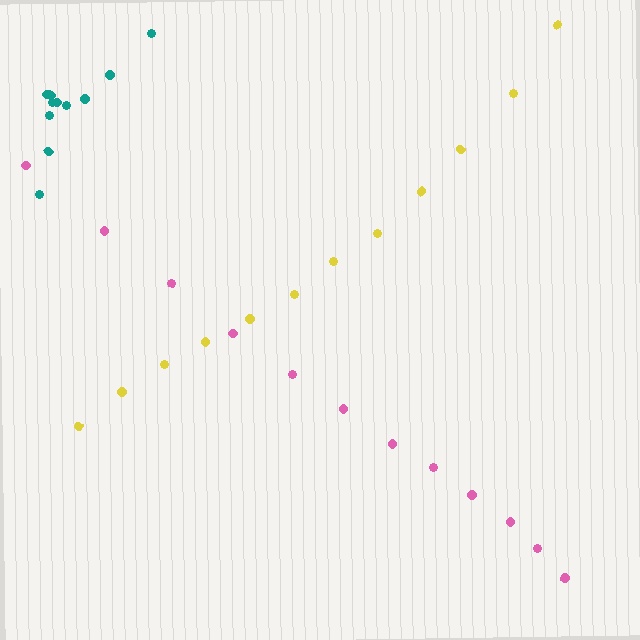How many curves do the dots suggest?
There are 3 distinct paths.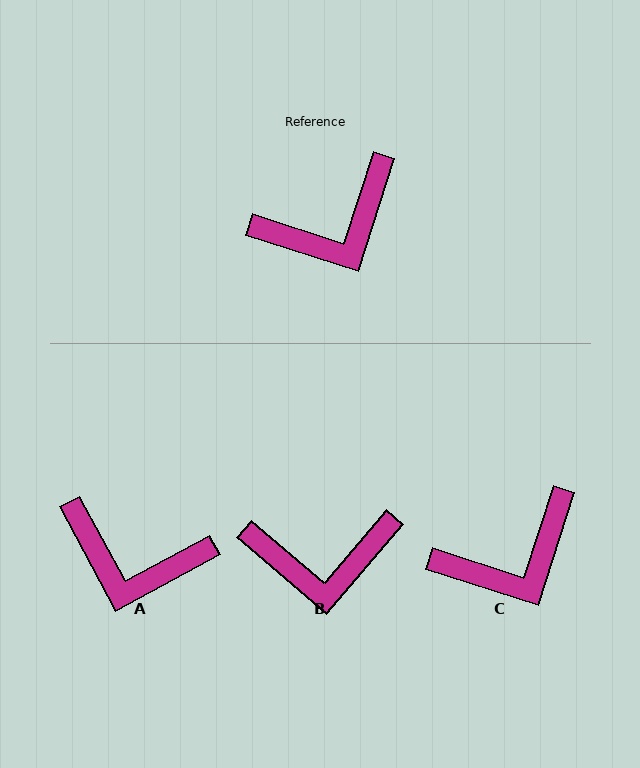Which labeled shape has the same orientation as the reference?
C.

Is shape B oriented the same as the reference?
No, it is off by about 23 degrees.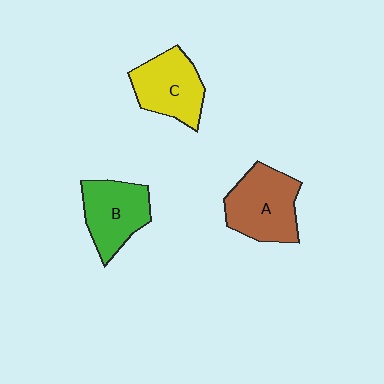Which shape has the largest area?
Shape A (brown).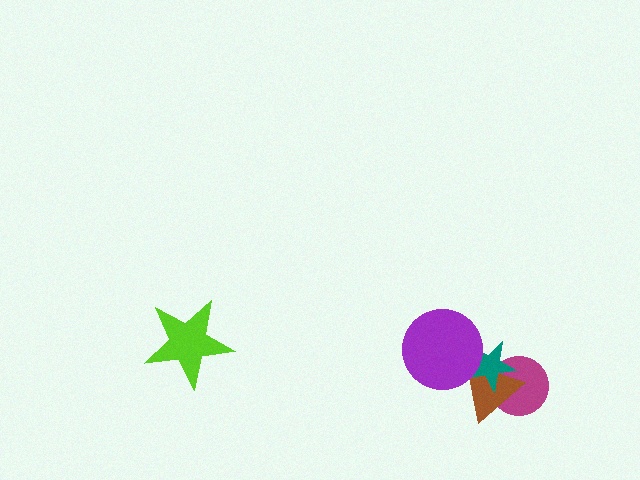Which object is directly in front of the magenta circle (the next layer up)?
The brown triangle is directly in front of the magenta circle.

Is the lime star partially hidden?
No, no other shape covers it.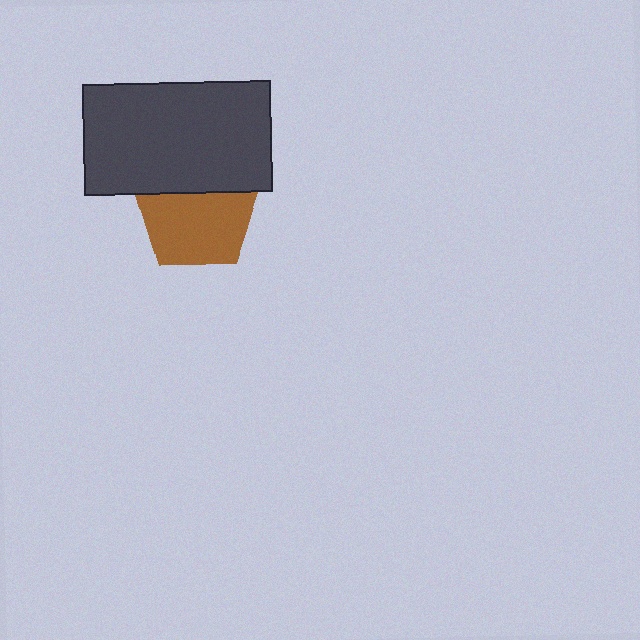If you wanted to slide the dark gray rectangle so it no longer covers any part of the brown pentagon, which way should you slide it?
Slide it up — that is the most direct way to separate the two shapes.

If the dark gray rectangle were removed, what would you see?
You would see the complete brown pentagon.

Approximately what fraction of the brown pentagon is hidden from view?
Roughly 31% of the brown pentagon is hidden behind the dark gray rectangle.